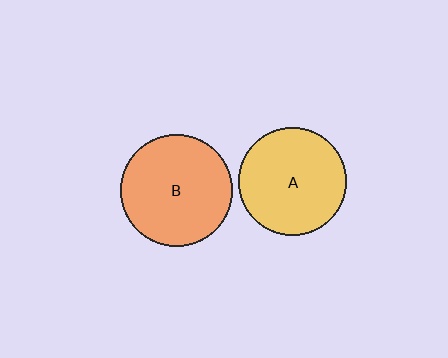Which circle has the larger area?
Circle B (orange).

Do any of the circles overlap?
No, none of the circles overlap.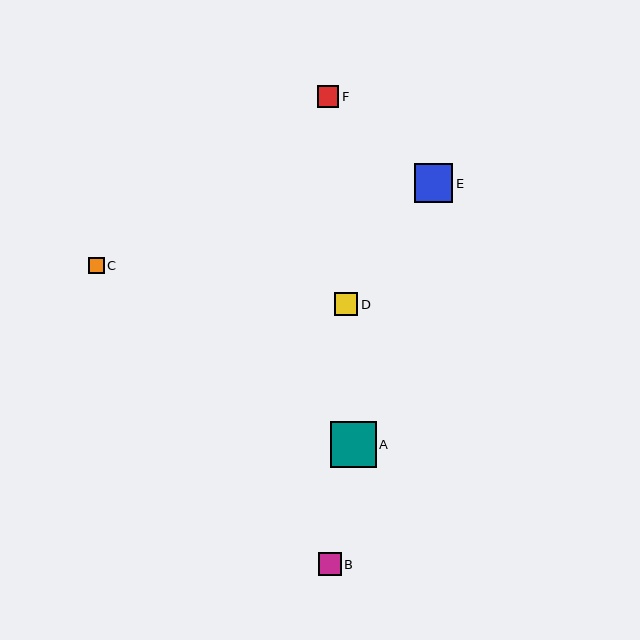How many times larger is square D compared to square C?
Square D is approximately 1.5 times the size of square C.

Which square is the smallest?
Square C is the smallest with a size of approximately 16 pixels.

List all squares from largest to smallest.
From largest to smallest: A, E, D, B, F, C.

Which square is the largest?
Square A is the largest with a size of approximately 46 pixels.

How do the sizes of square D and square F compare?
Square D and square F are approximately the same size.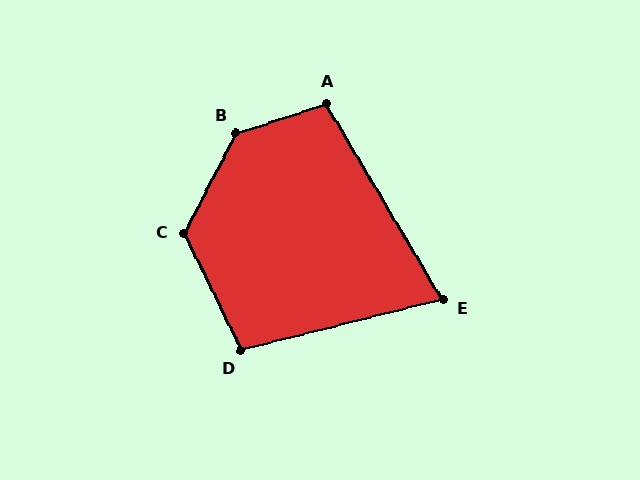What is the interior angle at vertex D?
Approximately 102 degrees (obtuse).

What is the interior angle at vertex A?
Approximately 103 degrees (obtuse).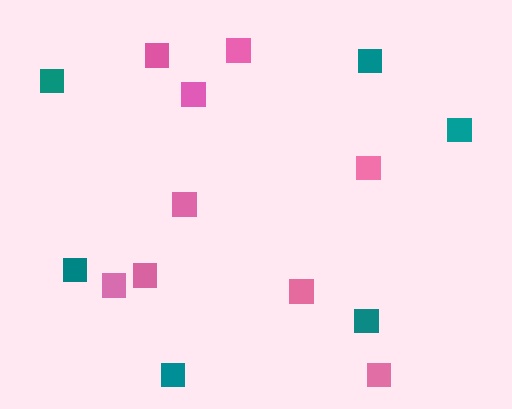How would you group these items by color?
There are 2 groups: one group of teal squares (6) and one group of pink squares (9).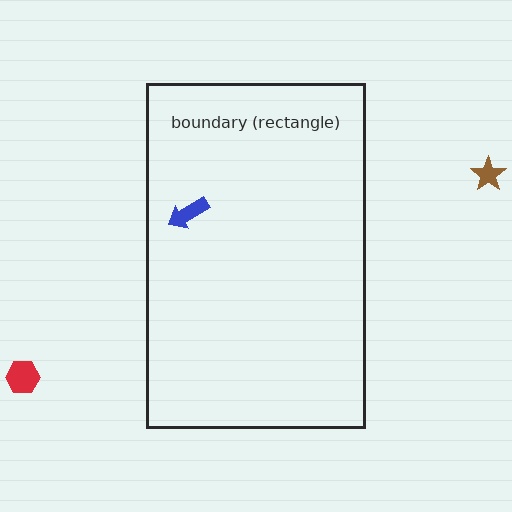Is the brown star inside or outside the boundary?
Outside.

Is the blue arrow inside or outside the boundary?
Inside.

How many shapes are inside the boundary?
1 inside, 2 outside.